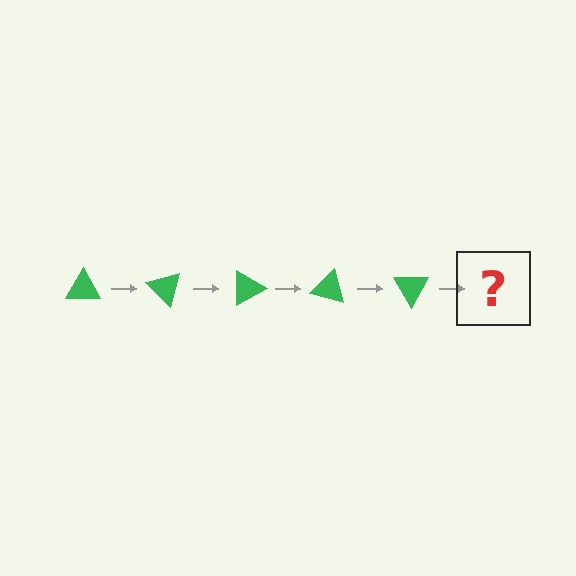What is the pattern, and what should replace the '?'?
The pattern is that the triangle rotates 45 degrees each step. The '?' should be a green triangle rotated 225 degrees.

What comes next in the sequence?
The next element should be a green triangle rotated 225 degrees.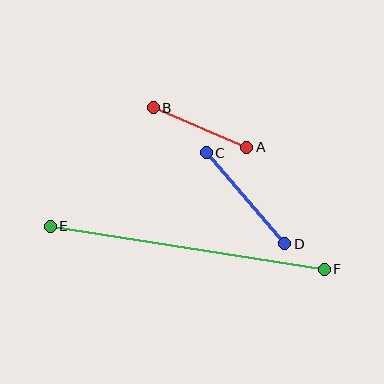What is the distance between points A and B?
The distance is approximately 101 pixels.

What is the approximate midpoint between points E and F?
The midpoint is at approximately (187, 248) pixels.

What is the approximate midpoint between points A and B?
The midpoint is at approximately (200, 127) pixels.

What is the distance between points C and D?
The distance is approximately 120 pixels.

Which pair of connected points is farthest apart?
Points E and F are farthest apart.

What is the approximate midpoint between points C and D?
The midpoint is at approximately (245, 198) pixels.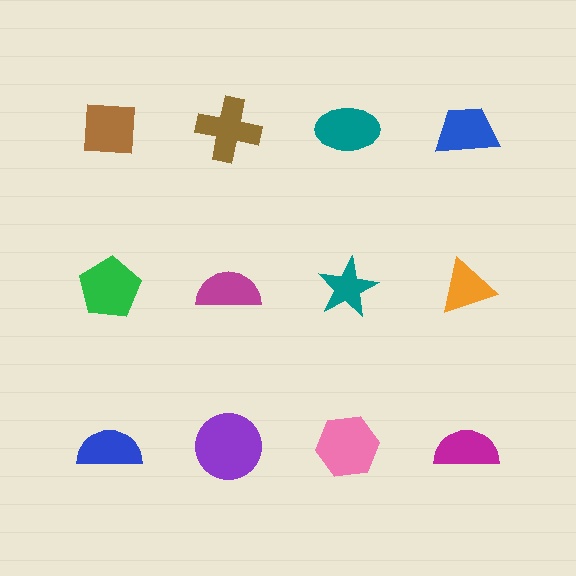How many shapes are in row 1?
4 shapes.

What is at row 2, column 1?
A green pentagon.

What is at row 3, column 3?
A pink hexagon.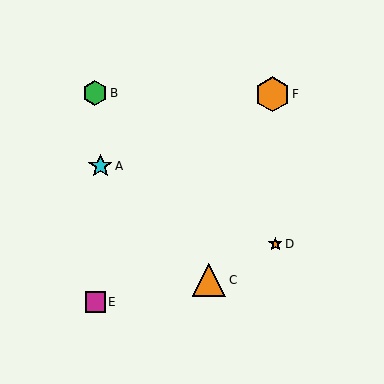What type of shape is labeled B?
Shape B is a green hexagon.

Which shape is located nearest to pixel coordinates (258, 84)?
The orange hexagon (labeled F) at (272, 94) is nearest to that location.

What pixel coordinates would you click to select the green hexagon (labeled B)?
Click at (95, 93) to select the green hexagon B.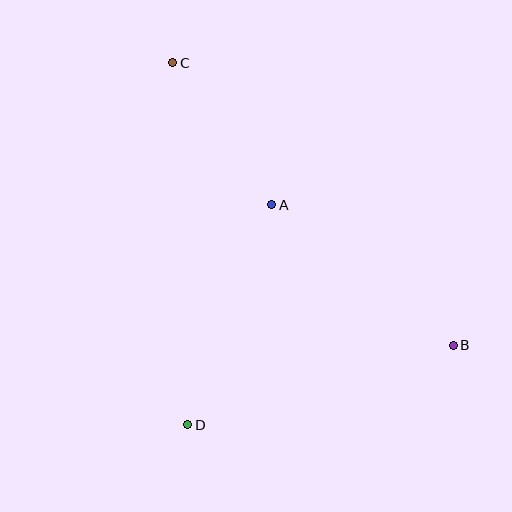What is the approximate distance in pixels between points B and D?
The distance between B and D is approximately 277 pixels.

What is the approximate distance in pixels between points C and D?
The distance between C and D is approximately 362 pixels.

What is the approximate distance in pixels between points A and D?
The distance between A and D is approximately 236 pixels.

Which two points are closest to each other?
Points A and C are closest to each other.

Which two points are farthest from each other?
Points B and C are farthest from each other.